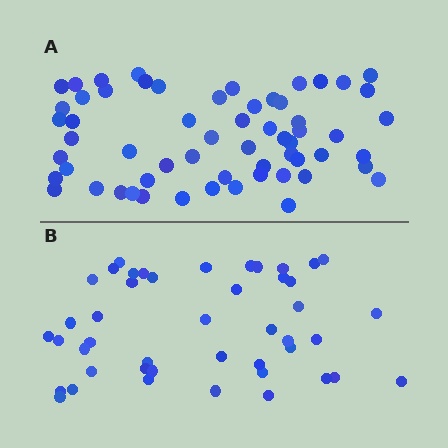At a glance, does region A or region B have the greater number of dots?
Region A (the top region) has more dots.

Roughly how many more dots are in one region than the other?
Region A has approximately 15 more dots than region B.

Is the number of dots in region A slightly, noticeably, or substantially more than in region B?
Region A has noticeably more, but not dramatically so. The ratio is roughly 1.3 to 1.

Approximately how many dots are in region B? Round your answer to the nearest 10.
About 40 dots. (The exact count is 45, which rounds to 40.)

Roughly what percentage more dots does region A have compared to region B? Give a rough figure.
About 35% more.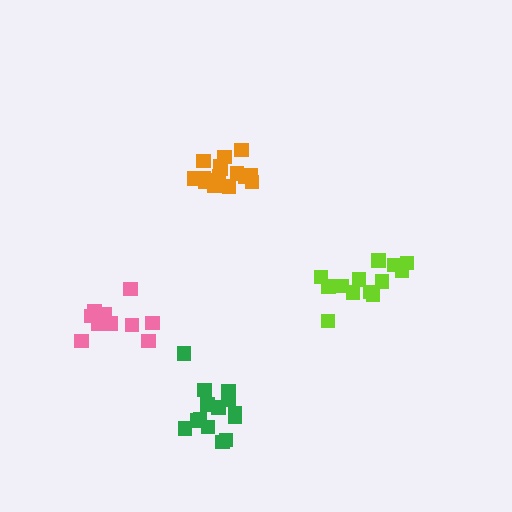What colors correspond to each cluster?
The clusters are colored: orange, green, lime, pink.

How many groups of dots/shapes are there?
There are 4 groups.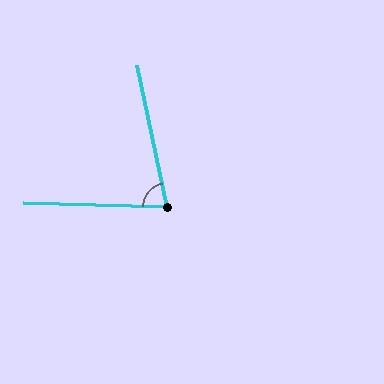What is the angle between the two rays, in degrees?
Approximately 76 degrees.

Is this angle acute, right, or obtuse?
It is acute.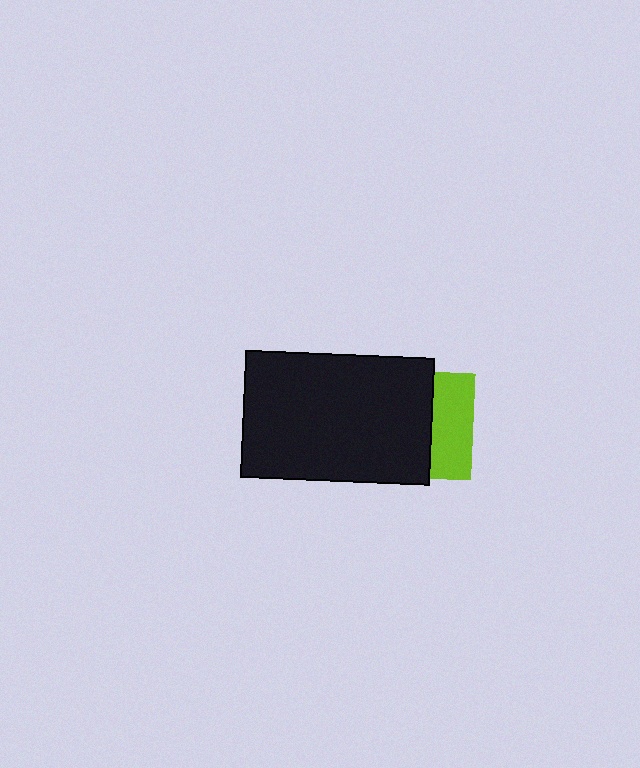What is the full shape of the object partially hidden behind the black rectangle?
The partially hidden object is a lime square.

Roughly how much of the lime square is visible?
A small part of it is visible (roughly 39%).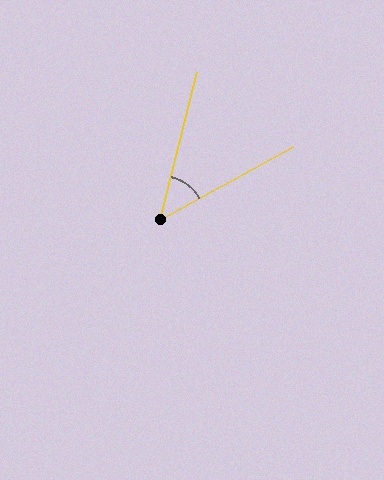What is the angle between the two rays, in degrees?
Approximately 47 degrees.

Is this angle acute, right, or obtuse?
It is acute.